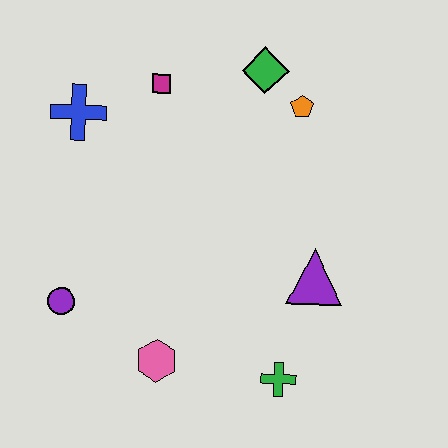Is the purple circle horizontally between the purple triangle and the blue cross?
No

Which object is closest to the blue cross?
The magenta square is closest to the blue cross.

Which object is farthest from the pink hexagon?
The green diamond is farthest from the pink hexagon.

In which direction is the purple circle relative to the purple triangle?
The purple circle is to the left of the purple triangle.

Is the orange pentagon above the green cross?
Yes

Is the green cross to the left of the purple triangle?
Yes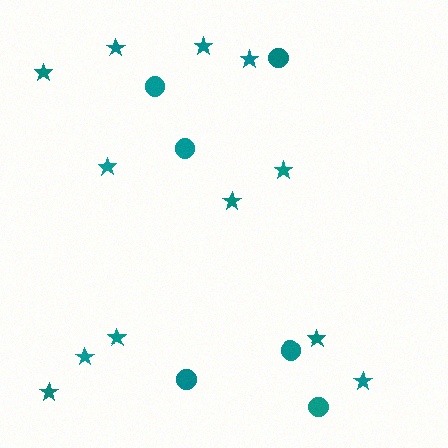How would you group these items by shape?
There are 2 groups: one group of stars (12) and one group of circles (6).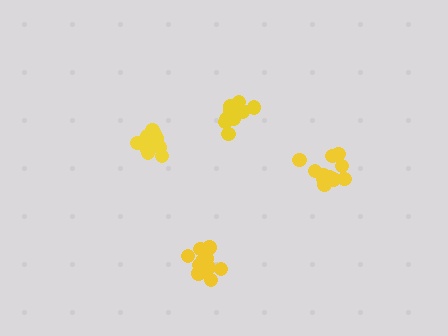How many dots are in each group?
Group 1: 10 dots, Group 2: 11 dots, Group 3: 13 dots, Group 4: 13 dots (47 total).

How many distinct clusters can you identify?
There are 4 distinct clusters.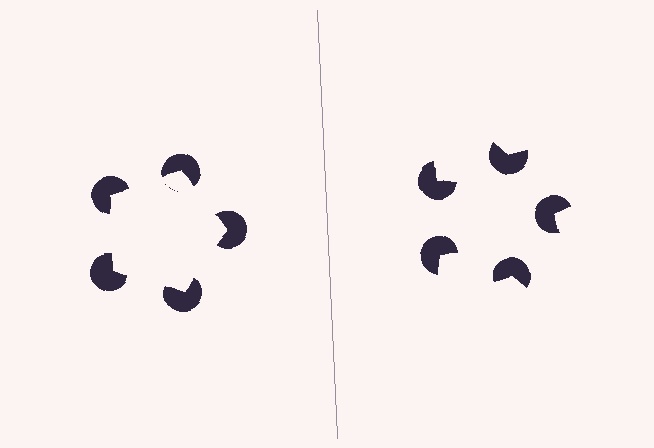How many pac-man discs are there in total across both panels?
10 — 5 on each side.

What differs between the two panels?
The pac-man discs are positioned identically on both sides; only the wedge orientations differ. On the left they align to a pentagon; on the right they are misaligned.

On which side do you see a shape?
An illusory pentagon appears on the left side. On the right side the wedge cuts are rotated, so no coherent shape forms.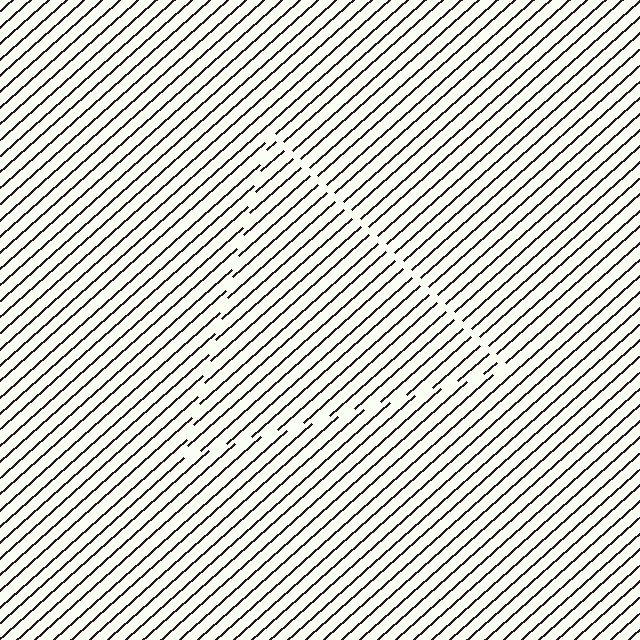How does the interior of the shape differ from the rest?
The interior of the shape contains the same grating, shifted by half a period — the contour is defined by the phase discontinuity where line-ends from the inner and outer gratings abut.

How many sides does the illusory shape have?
3 sides — the line-ends trace a triangle.